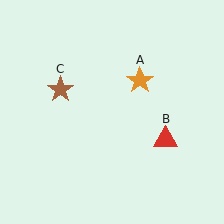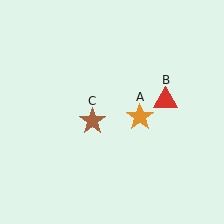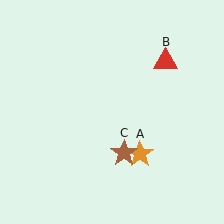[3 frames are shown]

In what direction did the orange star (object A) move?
The orange star (object A) moved down.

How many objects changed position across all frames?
3 objects changed position: orange star (object A), red triangle (object B), brown star (object C).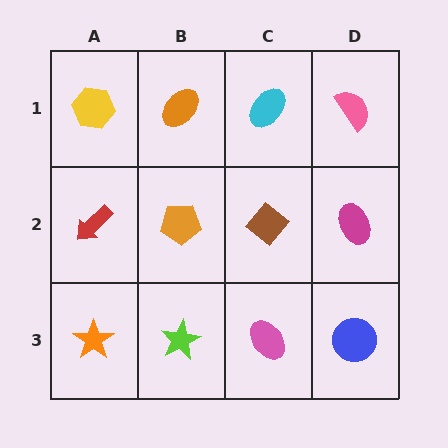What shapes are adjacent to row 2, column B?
An orange ellipse (row 1, column B), a lime star (row 3, column B), a red arrow (row 2, column A), a brown diamond (row 2, column C).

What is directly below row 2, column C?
A pink ellipse.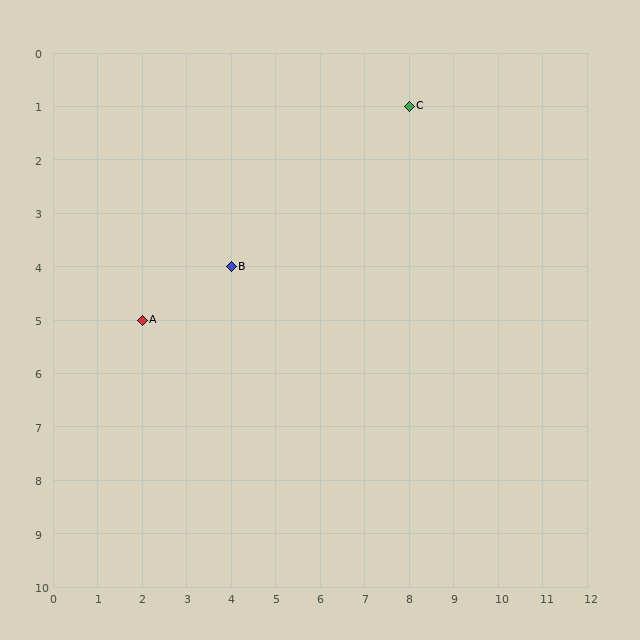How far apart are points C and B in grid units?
Points C and B are 4 columns and 3 rows apart (about 5.0 grid units diagonally).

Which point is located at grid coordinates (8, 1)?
Point C is at (8, 1).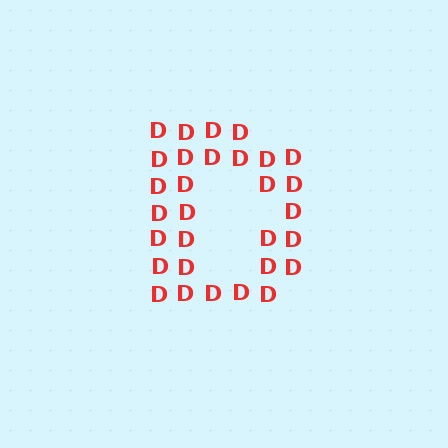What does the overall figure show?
The overall figure shows the letter D.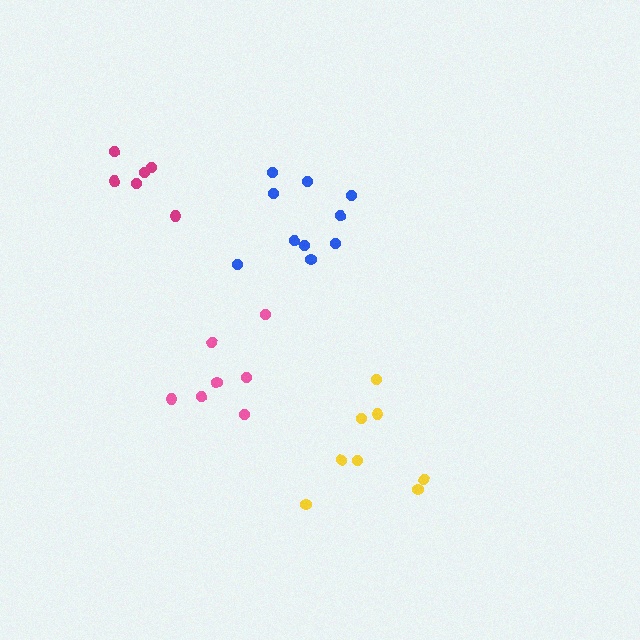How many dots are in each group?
Group 1: 6 dots, Group 2: 10 dots, Group 3: 8 dots, Group 4: 7 dots (31 total).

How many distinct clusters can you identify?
There are 4 distinct clusters.